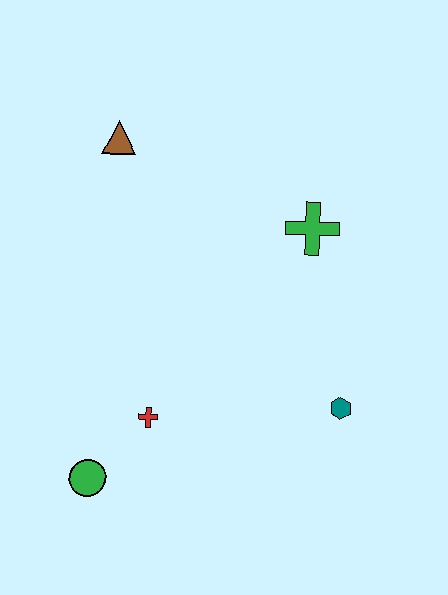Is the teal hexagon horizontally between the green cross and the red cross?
No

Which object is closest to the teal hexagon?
The green cross is closest to the teal hexagon.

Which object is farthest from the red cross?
The brown triangle is farthest from the red cross.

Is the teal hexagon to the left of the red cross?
No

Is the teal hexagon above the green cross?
No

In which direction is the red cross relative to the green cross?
The red cross is below the green cross.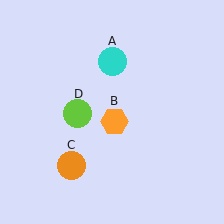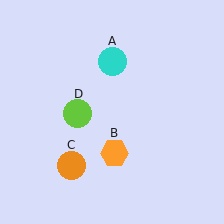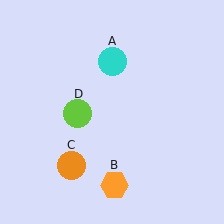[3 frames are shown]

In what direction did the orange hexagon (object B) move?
The orange hexagon (object B) moved down.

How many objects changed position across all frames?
1 object changed position: orange hexagon (object B).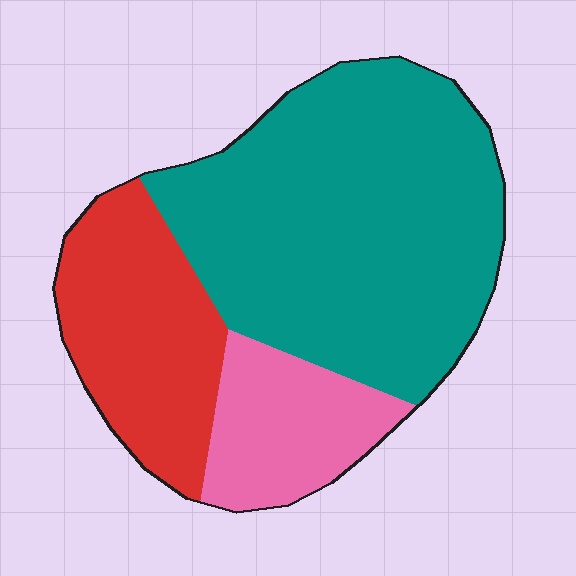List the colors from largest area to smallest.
From largest to smallest: teal, red, pink.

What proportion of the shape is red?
Red covers 25% of the shape.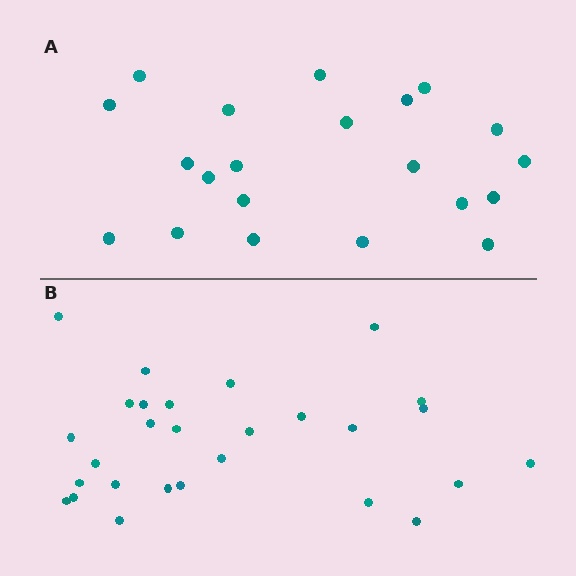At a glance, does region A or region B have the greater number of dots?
Region B (the bottom region) has more dots.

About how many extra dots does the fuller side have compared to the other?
Region B has roughly 8 or so more dots than region A.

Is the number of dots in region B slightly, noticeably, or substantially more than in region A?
Region B has noticeably more, but not dramatically so. The ratio is roughly 1.3 to 1.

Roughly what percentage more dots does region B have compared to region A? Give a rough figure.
About 35% more.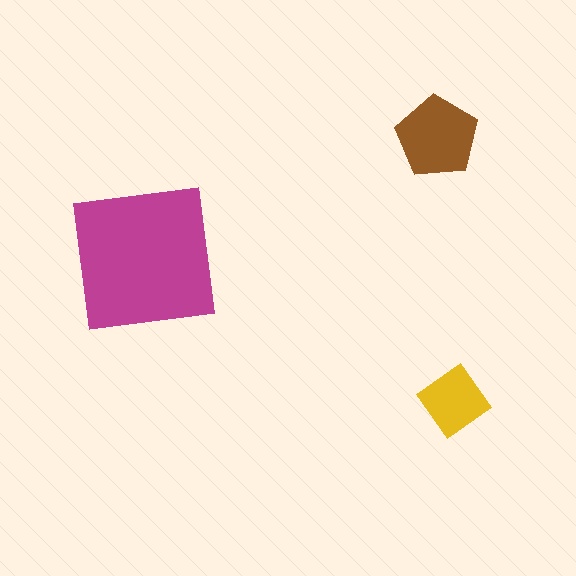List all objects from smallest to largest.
The yellow diamond, the brown pentagon, the magenta square.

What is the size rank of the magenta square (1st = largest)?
1st.